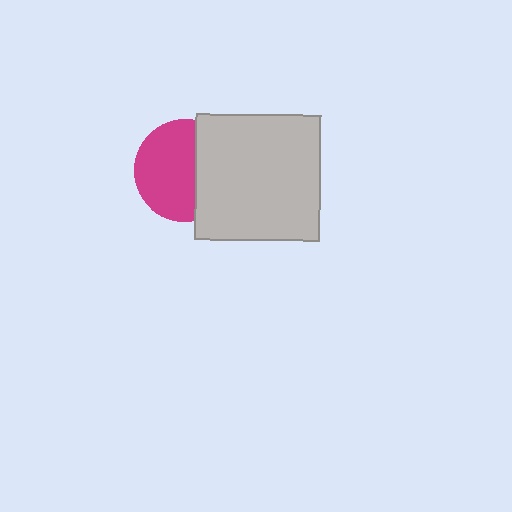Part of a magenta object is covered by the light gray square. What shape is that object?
It is a circle.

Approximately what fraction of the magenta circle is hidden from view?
Roughly 39% of the magenta circle is hidden behind the light gray square.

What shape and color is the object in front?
The object in front is a light gray square.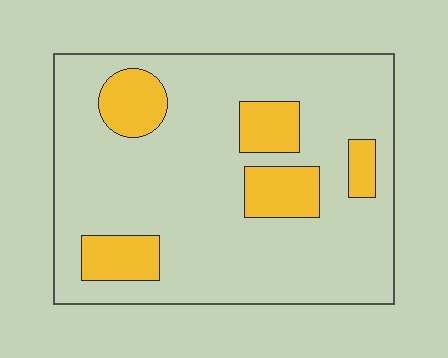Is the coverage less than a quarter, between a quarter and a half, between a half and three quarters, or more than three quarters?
Less than a quarter.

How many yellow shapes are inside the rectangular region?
5.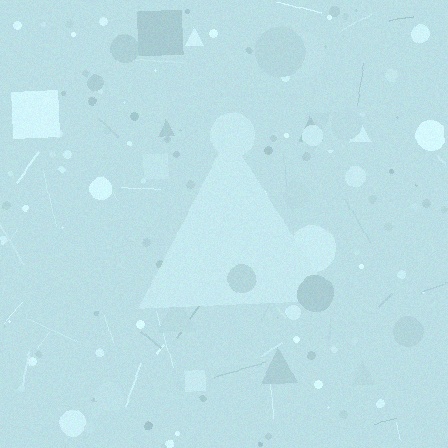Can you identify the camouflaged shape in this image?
The camouflaged shape is a triangle.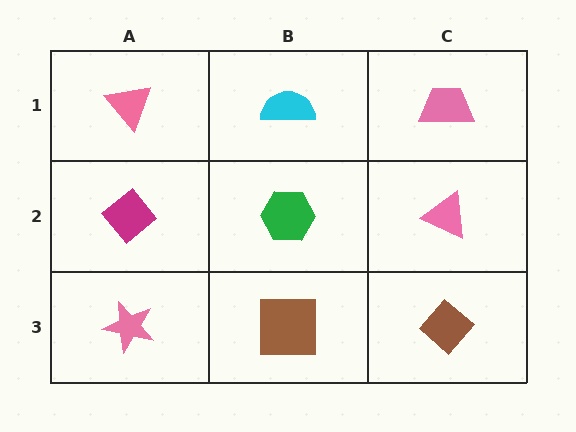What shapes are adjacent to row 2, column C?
A pink trapezoid (row 1, column C), a brown diamond (row 3, column C), a green hexagon (row 2, column B).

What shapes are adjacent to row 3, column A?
A magenta diamond (row 2, column A), a brown square (row 3, column B).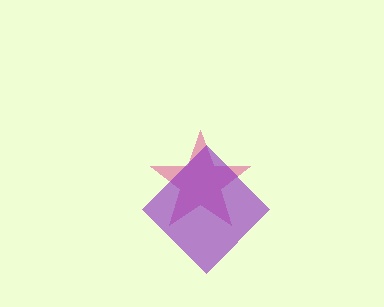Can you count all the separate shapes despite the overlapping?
Yes, there are 2 separate shapes.